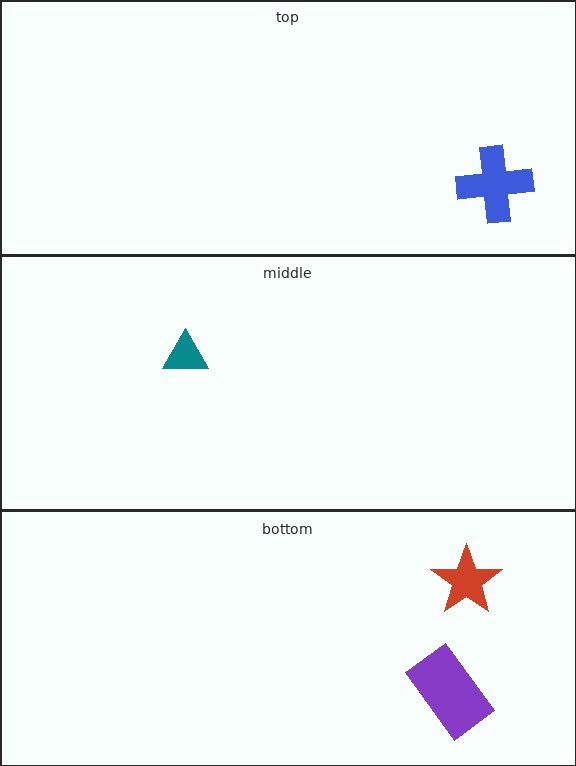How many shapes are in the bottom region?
2.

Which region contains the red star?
The bottom region.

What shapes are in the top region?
The blue cross.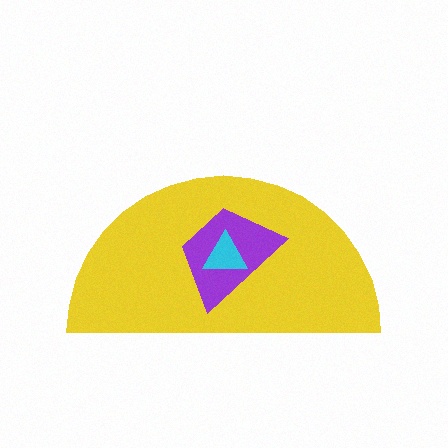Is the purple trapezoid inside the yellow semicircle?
Yes.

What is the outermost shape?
The yellow semicircle.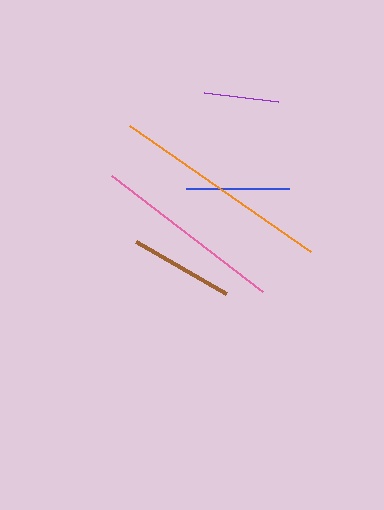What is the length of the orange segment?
The orange segment is approximately 220 pixels long.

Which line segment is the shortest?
The purple line is the shortest at approximately 75 pixels.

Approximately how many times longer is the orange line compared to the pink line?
The orange line is approximately 1.2 times the length of the pink line.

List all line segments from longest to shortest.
From longest to shortest: orange, pink, brown, blue, purple.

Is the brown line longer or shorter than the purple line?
The brown line is longer than the purple line.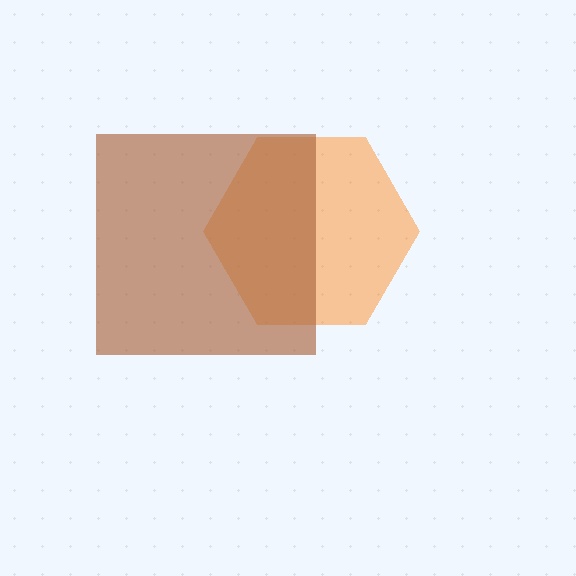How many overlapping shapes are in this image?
There are 2 overlapping shapes in the image.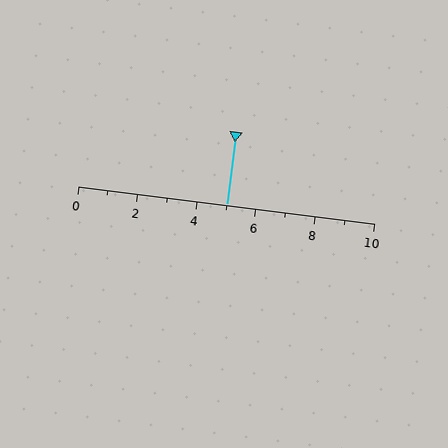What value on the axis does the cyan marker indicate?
The marker indicates approximately 5.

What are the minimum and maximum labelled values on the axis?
The axis runs from 0 to 10.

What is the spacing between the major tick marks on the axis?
The major ticks are spaced 2 apart.